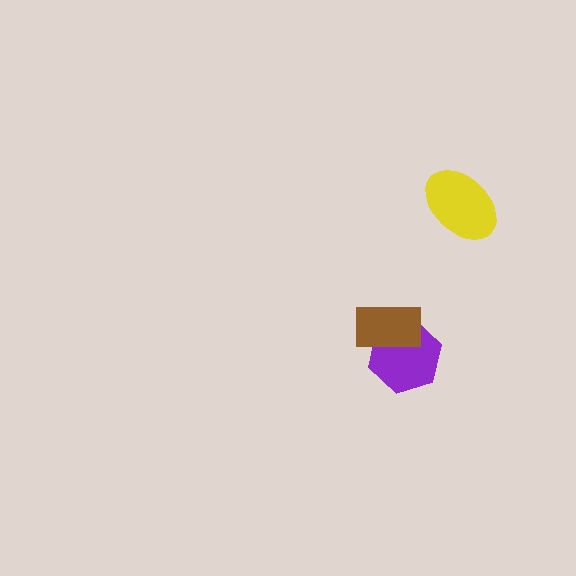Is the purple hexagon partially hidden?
Yes, it is partially covered by another shape.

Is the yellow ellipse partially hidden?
No, no other shape covers it.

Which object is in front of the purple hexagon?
The brown rectangle is in front of the purple hexagon.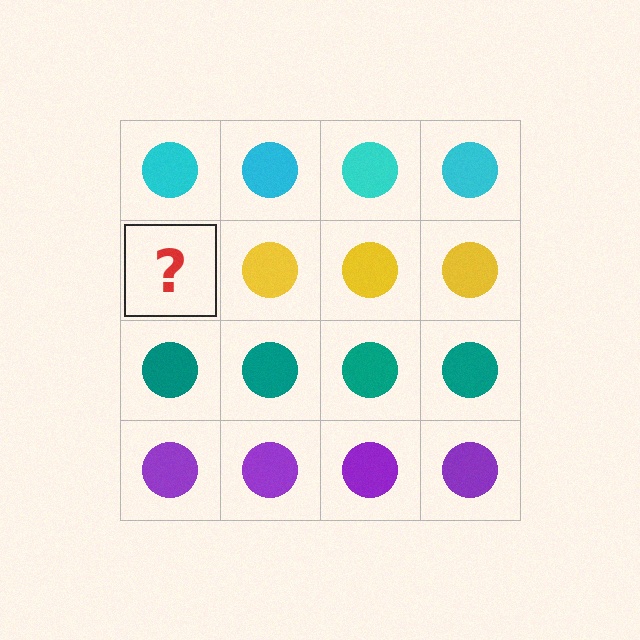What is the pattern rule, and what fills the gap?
The rule is that each row has a consistent color. The gap should be filled with a yellow circle.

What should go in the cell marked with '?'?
The missing cell should contain a yellow circle.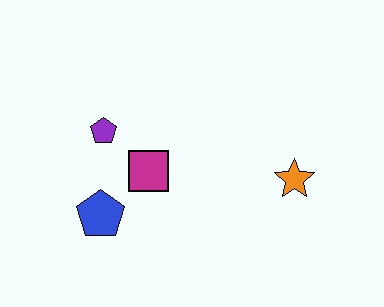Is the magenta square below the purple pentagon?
Yes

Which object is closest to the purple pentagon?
The magenta square is closest to the purple pentagon.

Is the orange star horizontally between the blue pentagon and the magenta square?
No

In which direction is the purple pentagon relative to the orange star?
The purple pentagon is to the left of the orange star.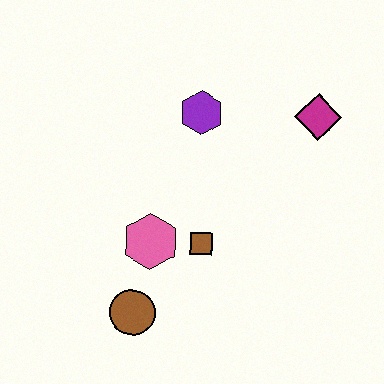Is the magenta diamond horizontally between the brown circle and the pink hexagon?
No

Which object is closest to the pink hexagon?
The brown square is closest to the pink hexagon.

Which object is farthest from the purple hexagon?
The brown circle is farthest from the purple hexagon.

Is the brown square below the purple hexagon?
Yes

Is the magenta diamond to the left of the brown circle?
No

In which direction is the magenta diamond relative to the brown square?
The magenta diamond is above the brown square.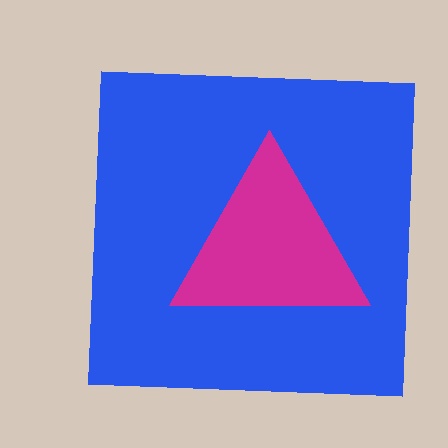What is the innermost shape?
The magenta triangle.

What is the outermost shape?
The blue square.